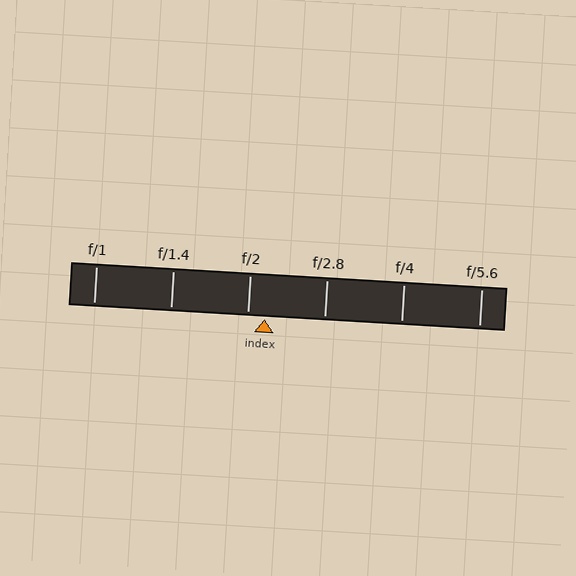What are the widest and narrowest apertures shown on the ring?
The widest aperture shown is f/1 and the narrowest is f/5.6.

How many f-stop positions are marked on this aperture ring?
There are 6 f-stop positions marked.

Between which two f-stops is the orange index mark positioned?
The index mark is between f/2 and f/2.8.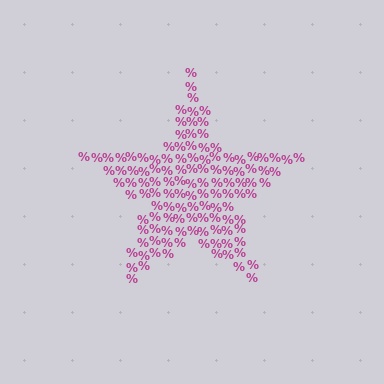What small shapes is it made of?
It is made of small percent signs.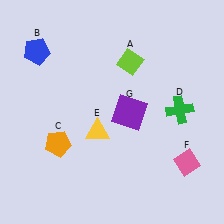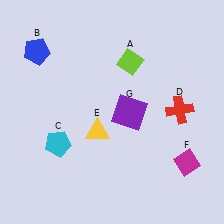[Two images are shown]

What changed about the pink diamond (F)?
In Image 1, F is pink. In Image 2, it changed to magenta.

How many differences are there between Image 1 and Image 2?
There are 3 differences between the two images.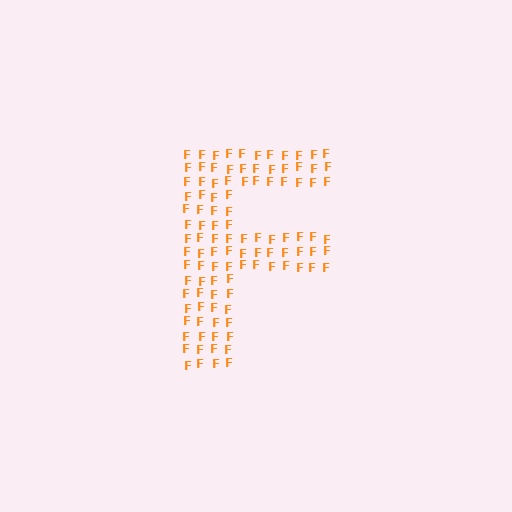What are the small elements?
The small elements are letter F's.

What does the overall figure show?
The overall figure shows the letter F.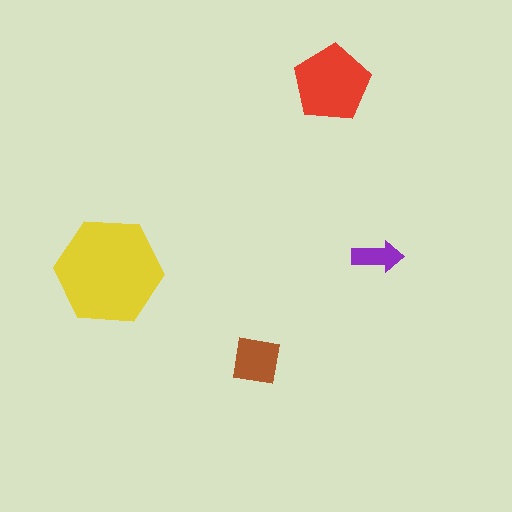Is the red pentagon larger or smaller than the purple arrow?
Larger.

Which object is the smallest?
The purple arrow.